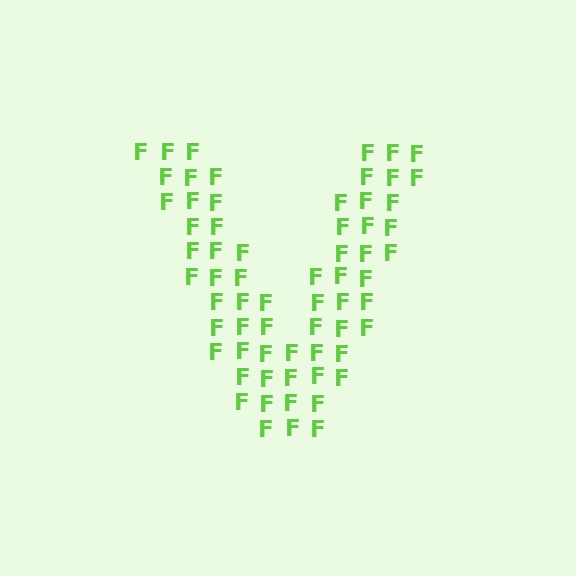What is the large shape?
The large shape is the letter V.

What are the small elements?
The small elements are letter F's.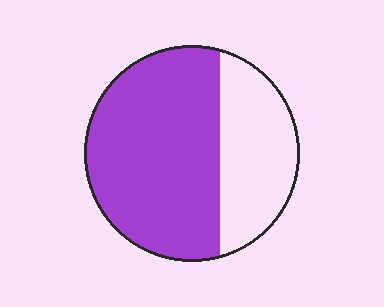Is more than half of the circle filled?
Yes.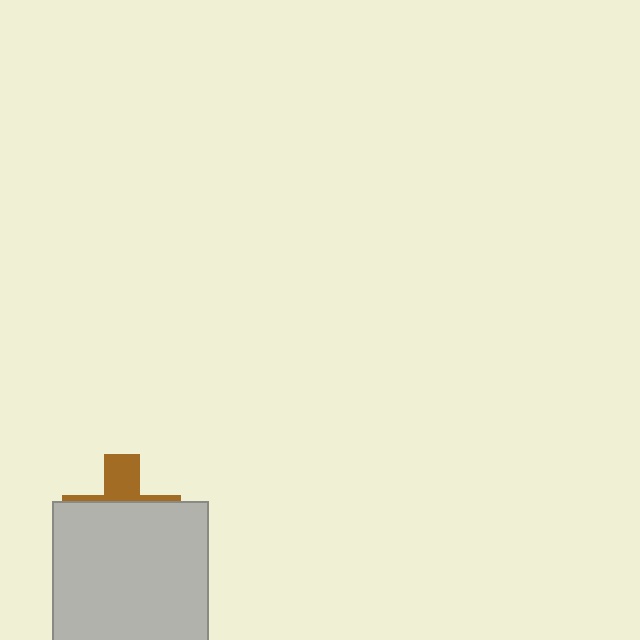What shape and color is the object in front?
The object in front is a light gray rectangle.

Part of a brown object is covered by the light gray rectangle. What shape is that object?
It is a cross.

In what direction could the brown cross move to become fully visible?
The brown cross could move up. That would shift it out from behind the light gray rectangle entirely.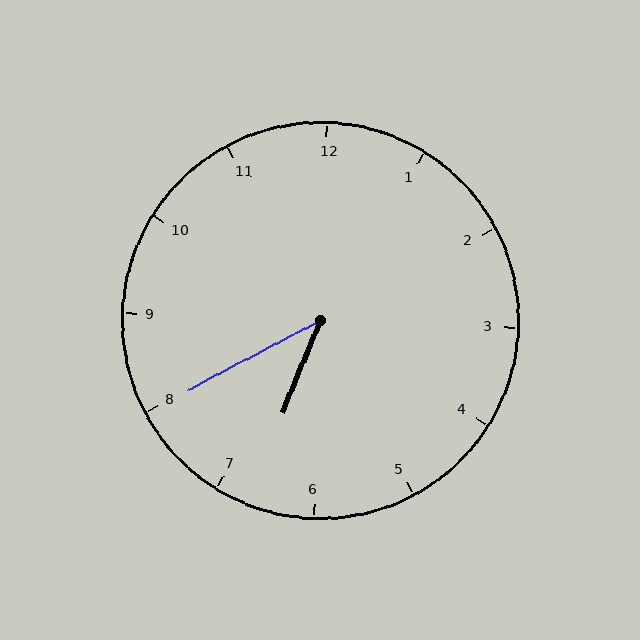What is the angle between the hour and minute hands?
Approximately 40 degrees.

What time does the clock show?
6:40.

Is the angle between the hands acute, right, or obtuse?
It is acute.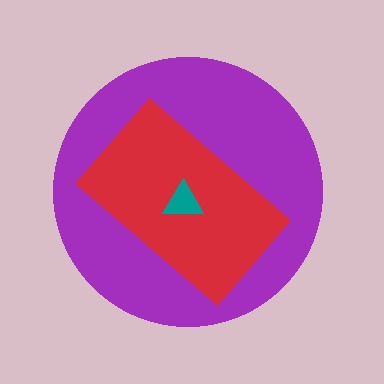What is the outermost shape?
The purple circle.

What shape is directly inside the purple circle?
The red rectangle.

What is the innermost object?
The teal triangle.